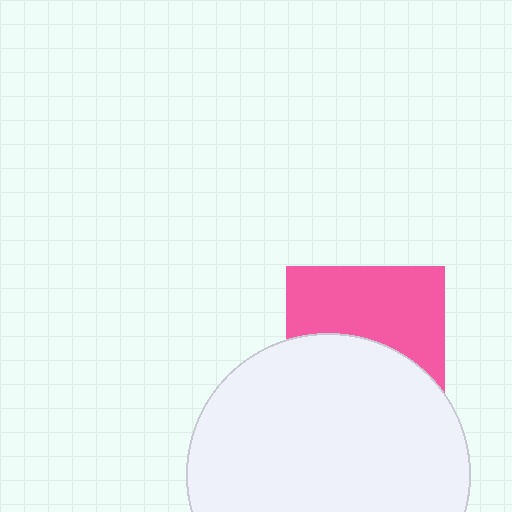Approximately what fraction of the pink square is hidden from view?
Roughly 49% of the pink square is hidden behind the white circle.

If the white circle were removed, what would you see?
You would see the complete pink square.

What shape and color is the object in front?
The object in front is a white circle.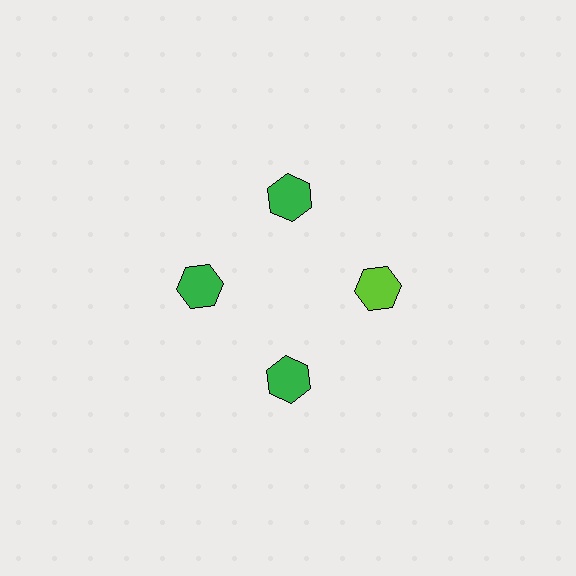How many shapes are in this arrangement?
There are 4 shapes arranged in a ring pattern.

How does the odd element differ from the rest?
It has a different color: lime instead of green.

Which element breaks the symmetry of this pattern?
The lime hexagon at roughly the 3 o'clock position breaks the symmetry. All other shapes are green hexagons.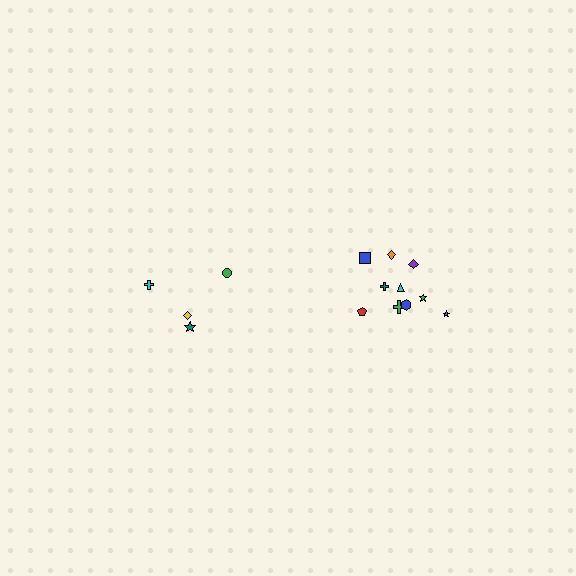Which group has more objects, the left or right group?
The right group.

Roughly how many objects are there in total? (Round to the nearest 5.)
Roughly 15 objects in total.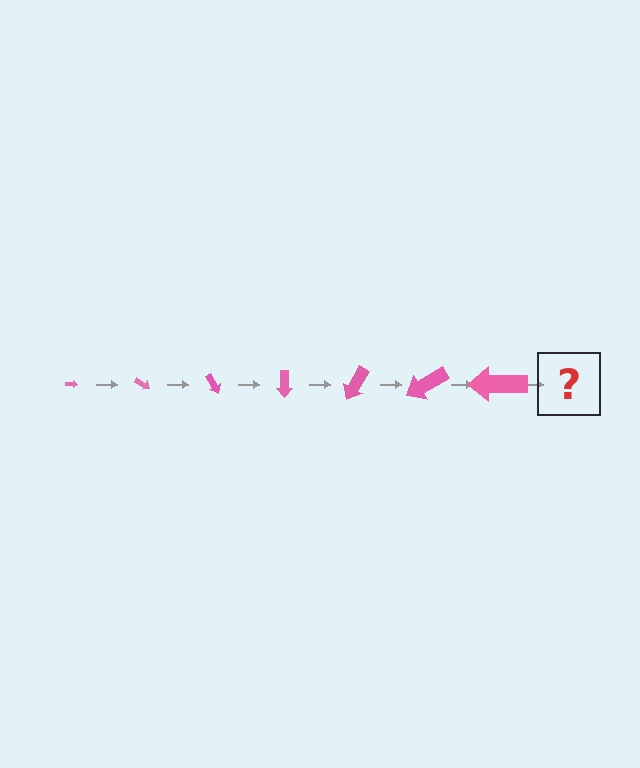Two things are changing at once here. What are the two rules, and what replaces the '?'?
The two rules are that the arrow grows larger each step and it rotates 30 degrees each step. The '?' should be an arrow, larger than the previous one and rotated 210 degrees from the start.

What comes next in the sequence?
The next element should be an arrow, larger than the previous one and rotated 210 degrees from the start.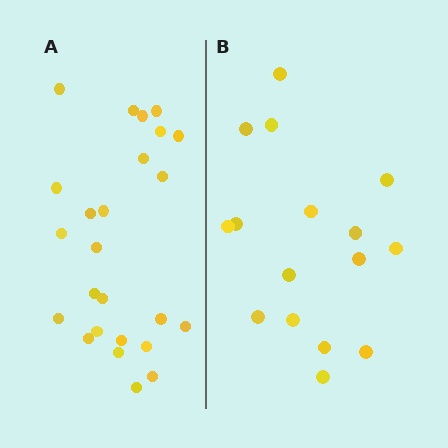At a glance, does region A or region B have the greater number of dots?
Region A (the left region) has more dots.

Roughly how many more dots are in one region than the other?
Region A has roughly 8 or so more dots than region B.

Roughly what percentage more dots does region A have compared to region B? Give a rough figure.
About 55% more.